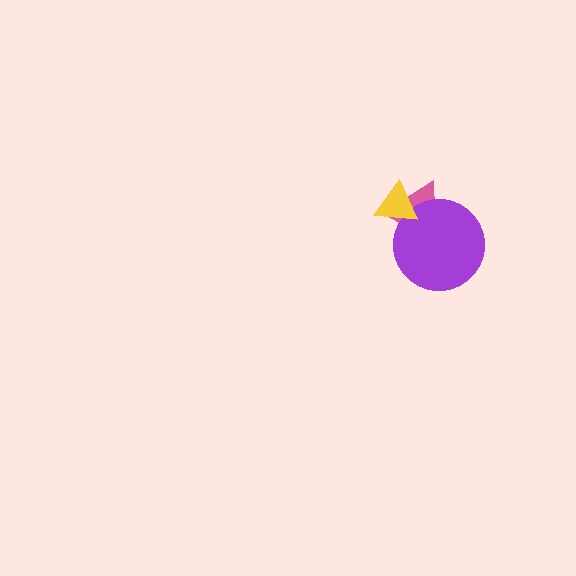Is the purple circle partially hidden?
Yes, it is partially covered by another shape.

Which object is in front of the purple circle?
The yellow triangle is in front of the purple circle.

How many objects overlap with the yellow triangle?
2 objects overlap with the yellow triangle.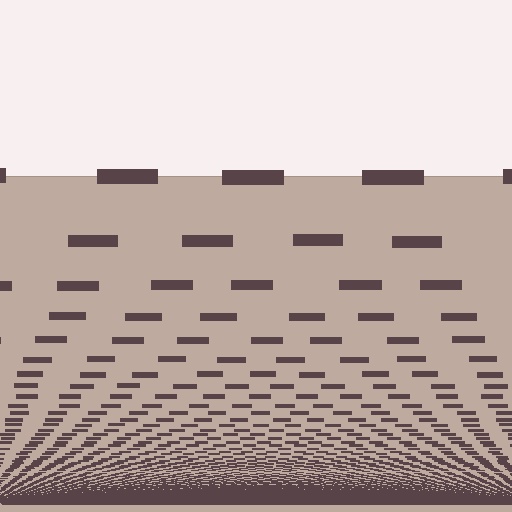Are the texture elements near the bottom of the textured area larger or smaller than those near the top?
Smaller. The gradient is inverted — elements near the bottom are smaller and denser.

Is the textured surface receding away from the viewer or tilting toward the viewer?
The surface appears to tilt toward the viewer. Texture elements get larger and sparser toward the top.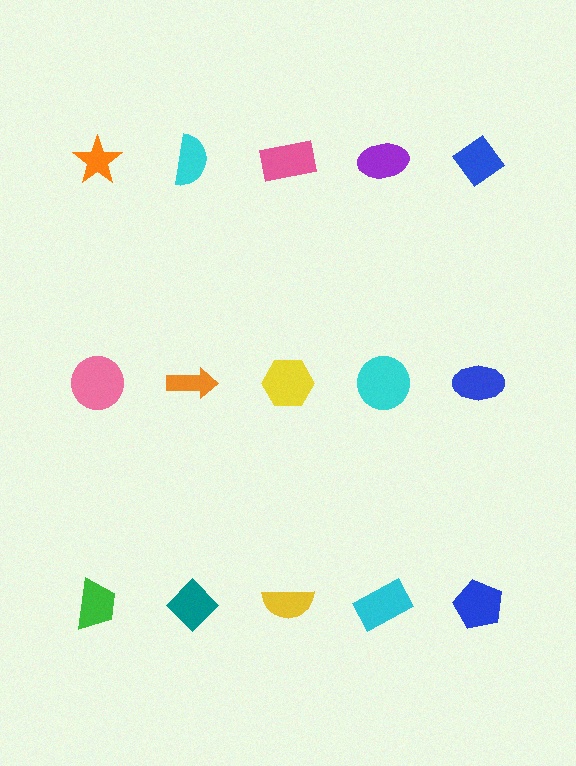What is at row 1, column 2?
A cyan semicircle.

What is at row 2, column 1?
A pink circle.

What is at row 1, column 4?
A purple ellipse.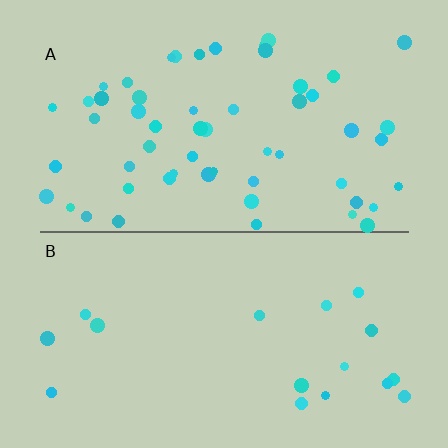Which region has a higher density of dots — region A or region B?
A (the top).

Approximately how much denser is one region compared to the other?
Approximately 3.2× — region A over region B.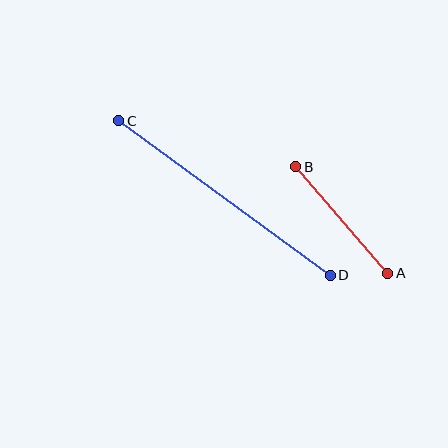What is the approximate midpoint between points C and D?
The midpoint is at approximately (224, 198) pixels.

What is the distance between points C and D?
The distance is approximately 262 pixels.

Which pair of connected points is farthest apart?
Points C and D are farthest apart.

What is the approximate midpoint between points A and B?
The midpoint is at approximately (342, 220) pixels.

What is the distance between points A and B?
The distance is approximately 140 pixels.